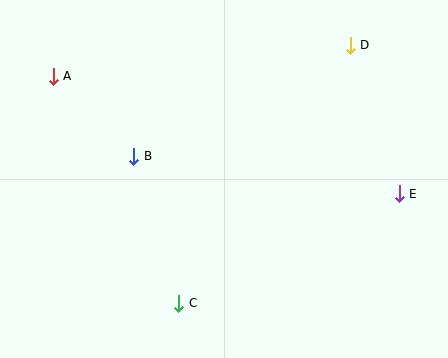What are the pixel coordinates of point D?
Point D is at (350, 45).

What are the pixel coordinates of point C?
Point C is at (179, 303).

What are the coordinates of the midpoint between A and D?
The midpoint between A and D is at (202, 61).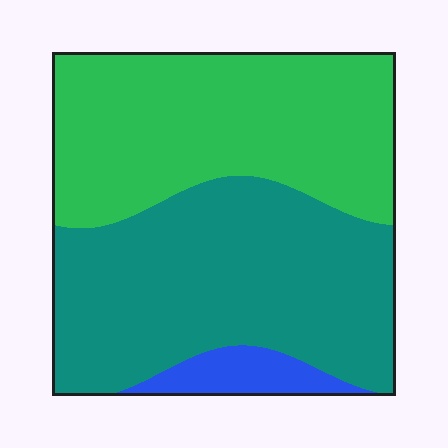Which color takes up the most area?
Teal, at roughly 50%.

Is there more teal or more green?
Teal.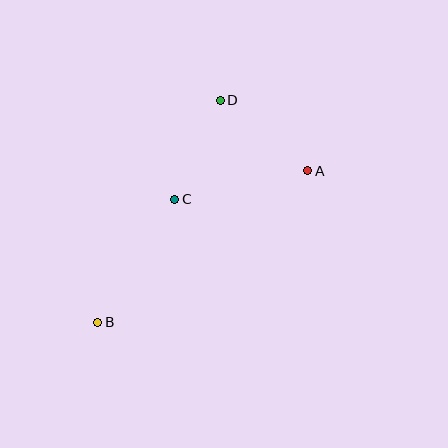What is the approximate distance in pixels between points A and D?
The distance between A and D is approximately 112 pixels.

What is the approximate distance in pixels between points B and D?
The distance between B and D is approximately 253 pixels.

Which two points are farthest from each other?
Points A and B are farthest from each other.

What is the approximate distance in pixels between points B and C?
The distance between B and C is approximately 144 pixels.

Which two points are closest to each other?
Points C and D are closest to each other.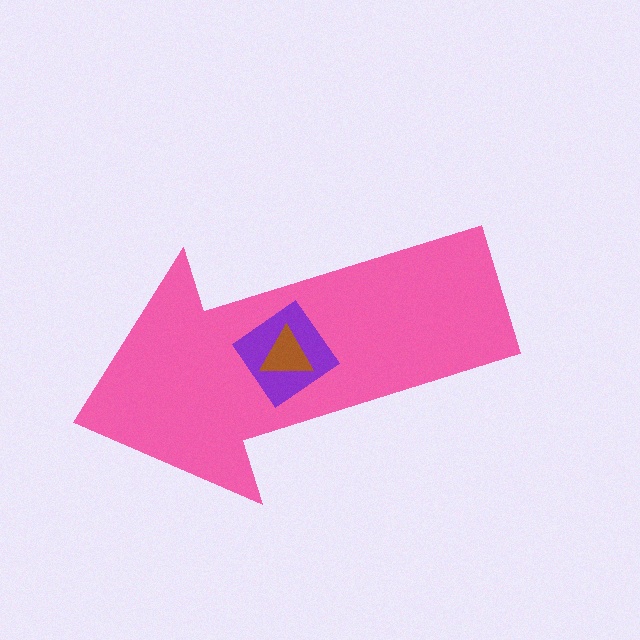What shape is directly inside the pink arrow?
The purple diamond.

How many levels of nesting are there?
3.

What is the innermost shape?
The brown triangle.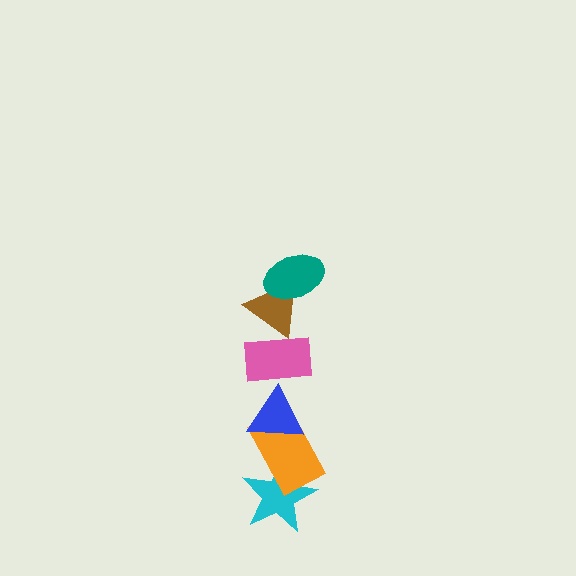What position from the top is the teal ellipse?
The teal ellipse is 1st from the top.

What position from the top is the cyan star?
The cyan star is 6th from the top.